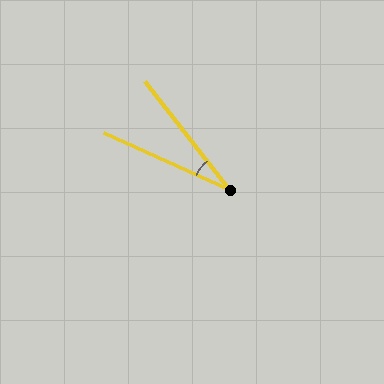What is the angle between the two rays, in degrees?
Approximately 28 degrees.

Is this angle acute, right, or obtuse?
It is acute.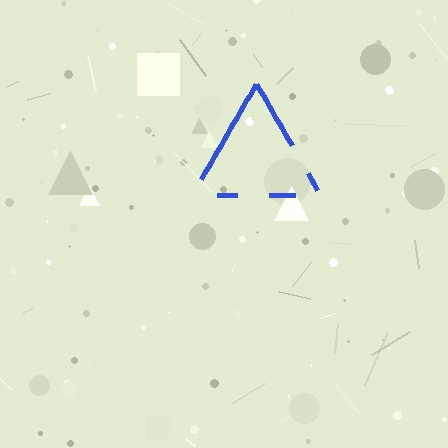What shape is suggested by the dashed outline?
The dashed outline suggests a triangle.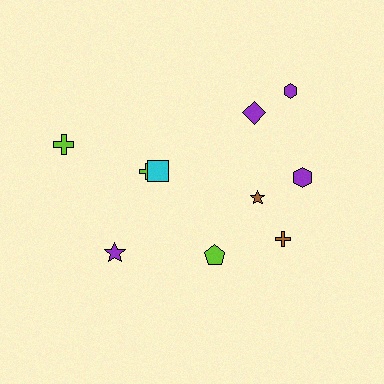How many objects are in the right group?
There are 6 objects.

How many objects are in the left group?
There are 4 objects.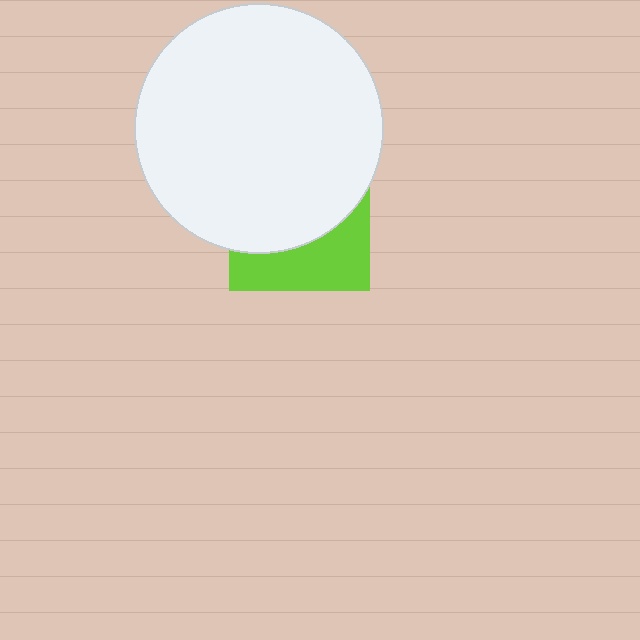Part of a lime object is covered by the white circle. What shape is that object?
It is a square.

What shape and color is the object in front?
The object in front is a white circle.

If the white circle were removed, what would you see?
You would see the complete lime square.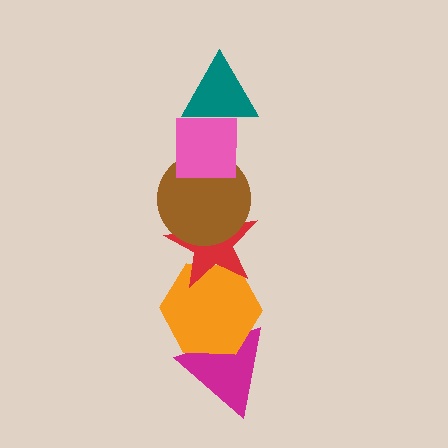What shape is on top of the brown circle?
The pink square is on top of the brown circle.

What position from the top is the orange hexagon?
The orange hexagon is 5th from the top.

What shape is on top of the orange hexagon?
The red star is on top of the orange hexagon.